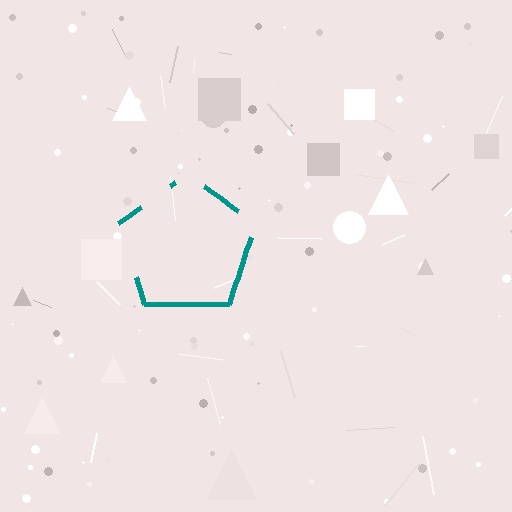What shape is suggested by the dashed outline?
The dashed outline suggests a pentagon.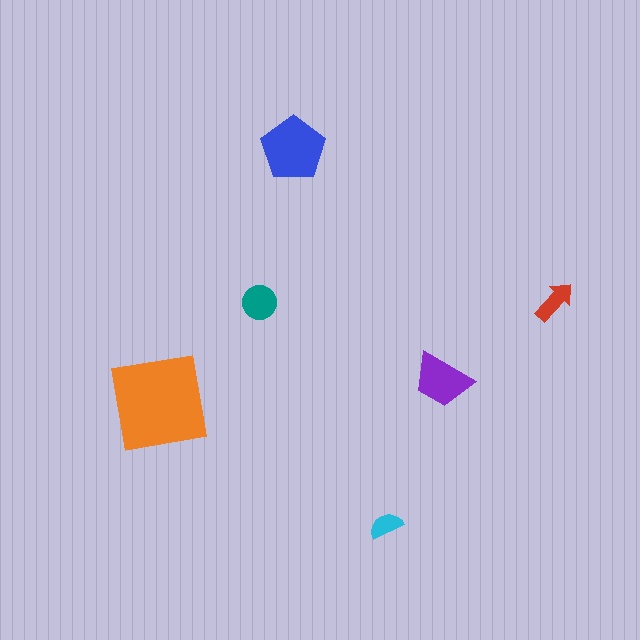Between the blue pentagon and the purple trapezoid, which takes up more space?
The blue pentagon.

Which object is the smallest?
The cyan semicircle.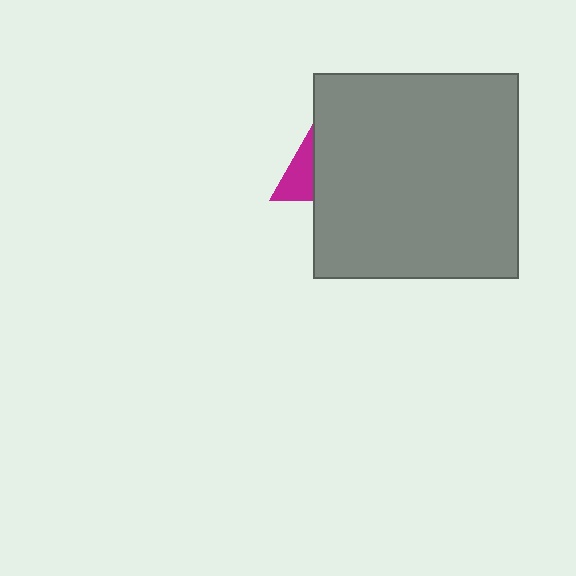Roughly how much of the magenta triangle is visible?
A small part of it is visible (roughly 31%).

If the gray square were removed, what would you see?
You would see the complete magenta triangle.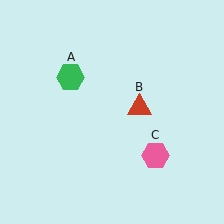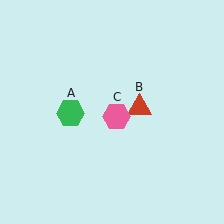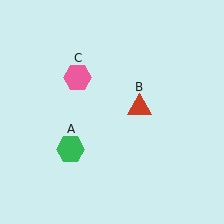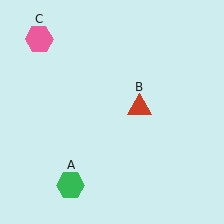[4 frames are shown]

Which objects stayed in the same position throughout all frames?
Red triangle (object B) remained stationary.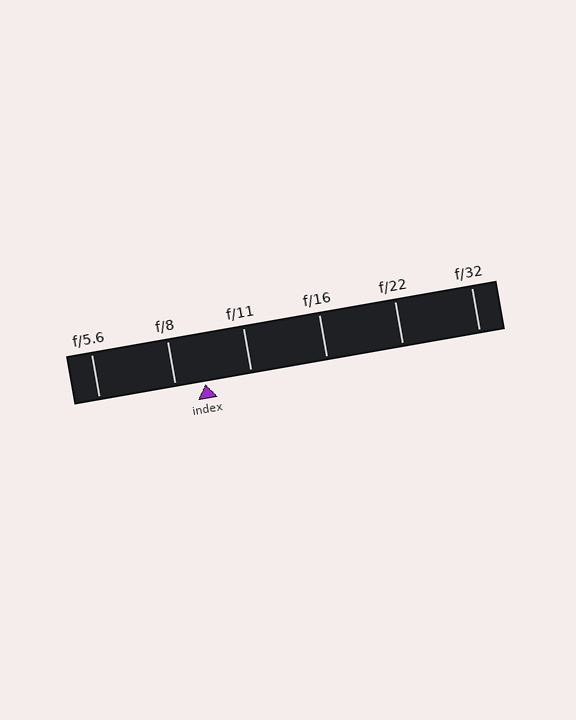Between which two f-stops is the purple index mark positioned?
The index mark is between f/8 and f/11.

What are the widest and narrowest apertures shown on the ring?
The widest aperture shown is f/5.6 and the narrowest is f/32.